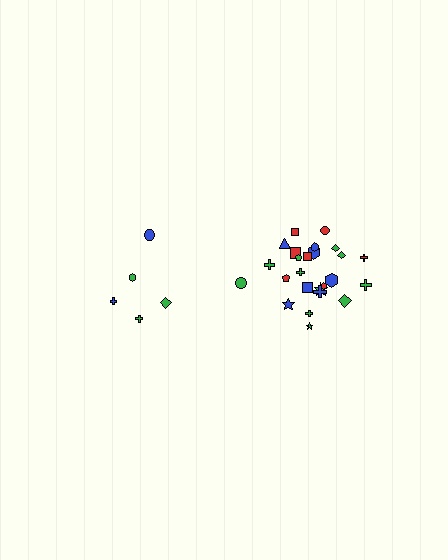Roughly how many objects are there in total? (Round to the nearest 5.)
Roughly 30 objects in total.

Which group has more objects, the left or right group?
The right group.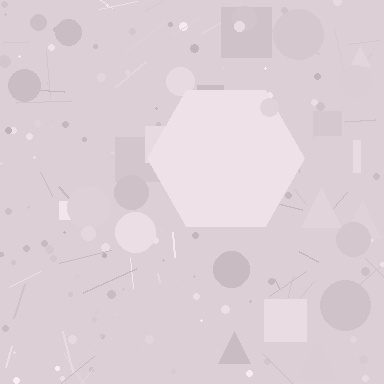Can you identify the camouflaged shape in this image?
The camouflaged shape is a hexagon.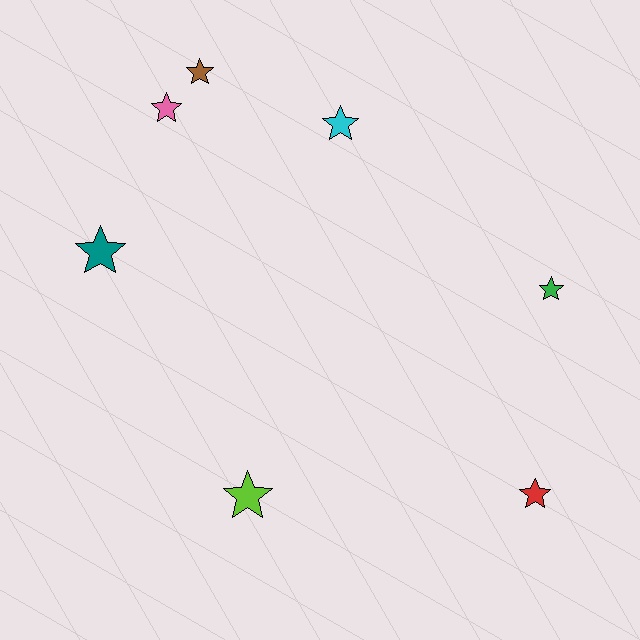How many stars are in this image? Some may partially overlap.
There are 7 stars.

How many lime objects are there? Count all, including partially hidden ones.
There is 1 lime object.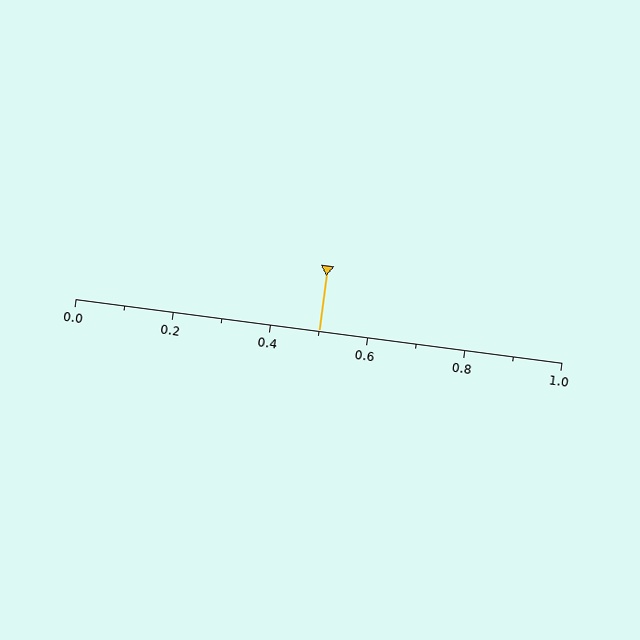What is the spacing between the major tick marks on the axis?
The major ticks are spaced 0.2 apart.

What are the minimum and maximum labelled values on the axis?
The axis runs from 0.0 to 1.0.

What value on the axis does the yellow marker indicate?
The marker indicates approximately 0.5.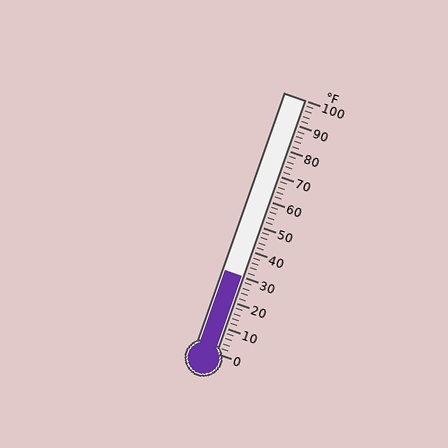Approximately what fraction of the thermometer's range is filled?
The thermometer is filled to approximately 30% of its range.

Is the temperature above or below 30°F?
The temperature is at 30°F.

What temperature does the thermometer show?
The thermometer shows approximately 30°F.